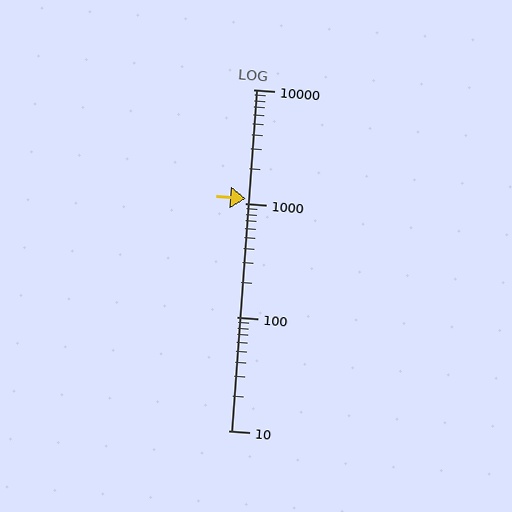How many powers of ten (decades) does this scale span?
The scale spans 3 decades, from 10 to 10000.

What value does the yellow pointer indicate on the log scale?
The pointer indicates approximately 1100.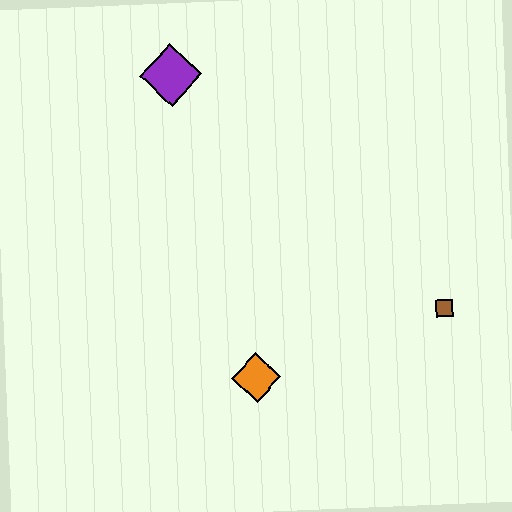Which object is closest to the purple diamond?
The orange diamond is closest to the purple diamond.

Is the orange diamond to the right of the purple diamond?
Yes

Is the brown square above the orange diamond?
Yes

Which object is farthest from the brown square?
The purple diamond is farthest from the brown square.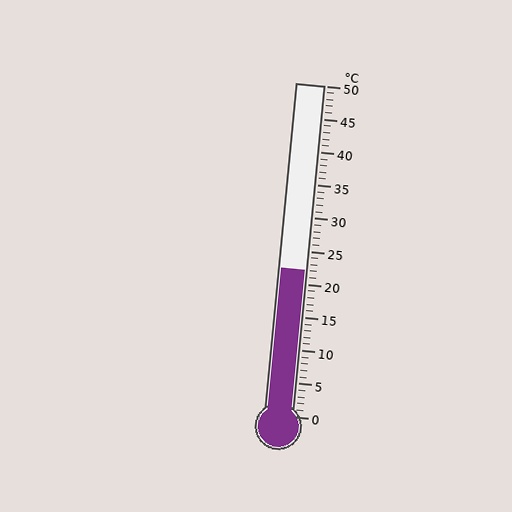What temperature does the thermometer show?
The thermometer shows approximately 22°C.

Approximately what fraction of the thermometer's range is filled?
The thermometer is filled to approximately 45% of its range.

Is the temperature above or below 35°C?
The temperature is below 35°C.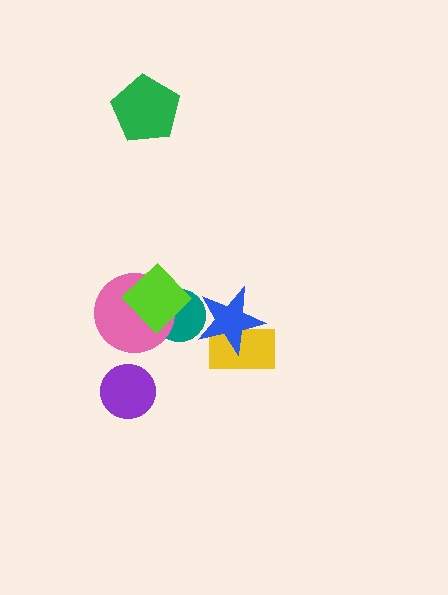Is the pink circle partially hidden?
Yes, it is partially covered by another shape.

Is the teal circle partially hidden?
Yes, it is partially covered by another shape.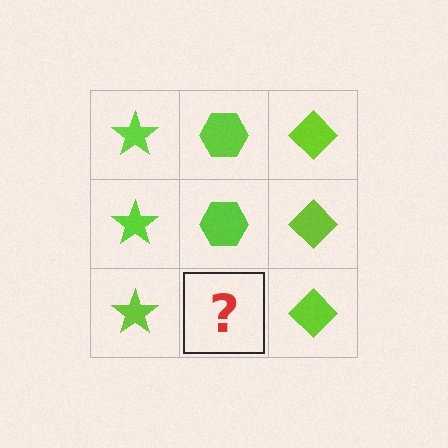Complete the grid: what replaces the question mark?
The question mark should be replaced with a lime hexagon.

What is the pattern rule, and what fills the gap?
The rule is that each column has a consistent shape. The gap should be filled with a lime hexagon.